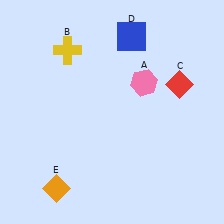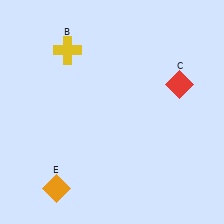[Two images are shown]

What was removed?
The pink hexagon (A), the blue square (D) were removed in Image 2.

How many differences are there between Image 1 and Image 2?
There are 2 differences between the two images.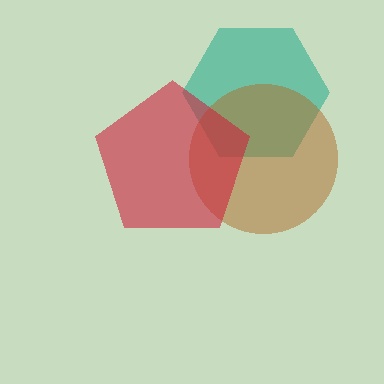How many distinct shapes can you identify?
There are 3 distinct shapes: a teal hexagon, a brown circle, a red pentagon.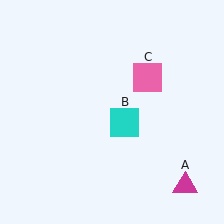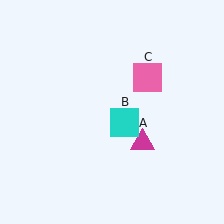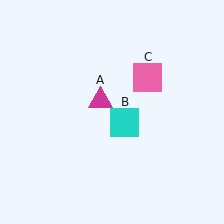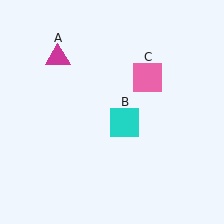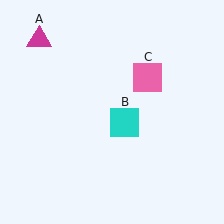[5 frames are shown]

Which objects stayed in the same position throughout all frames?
Cyan square (object B) and pink square (object C) remained stationary.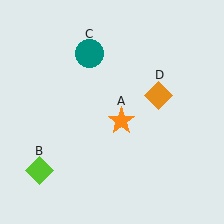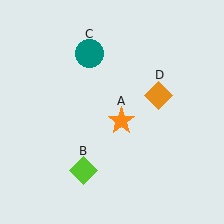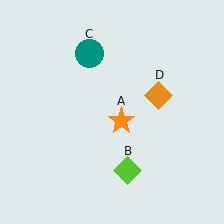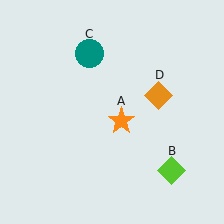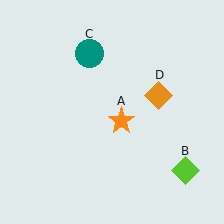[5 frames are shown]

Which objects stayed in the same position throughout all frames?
Orange star (object A) and teal circle (object C) and orange diamond (object D) remained stationary.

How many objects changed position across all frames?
1 object changed position: lime diamond (object B).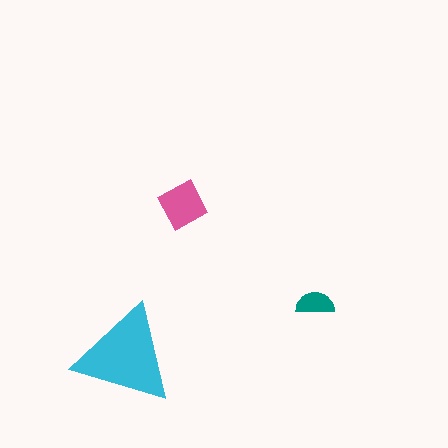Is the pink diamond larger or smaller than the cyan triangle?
Smaller.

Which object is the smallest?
The teal semicircle.